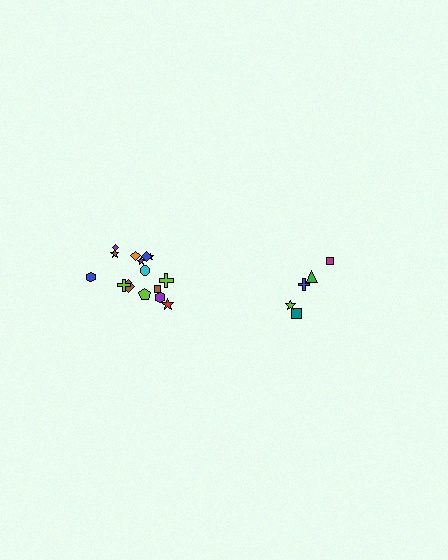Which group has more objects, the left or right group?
The left group.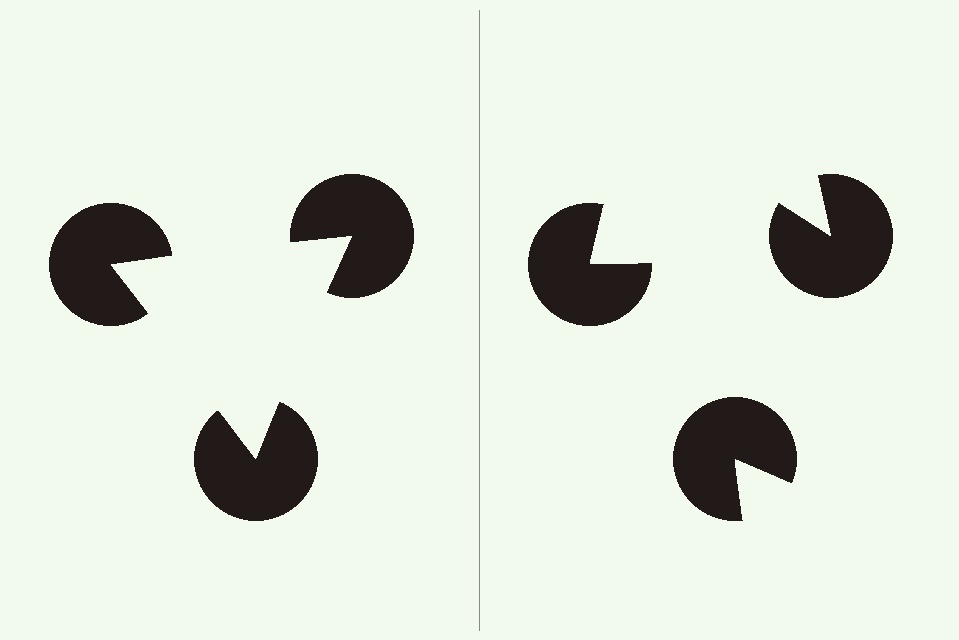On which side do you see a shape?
An illusory triangle appears on the left side. On the right side the wedge cuts are rotated, so no coherent shape forms.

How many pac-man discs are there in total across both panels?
6 — 3 on each side.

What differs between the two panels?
The pac-man discs are positioned identically on both sides; only the wedge orientations differ. On the left they align to a triangle; on the right they are misaligned.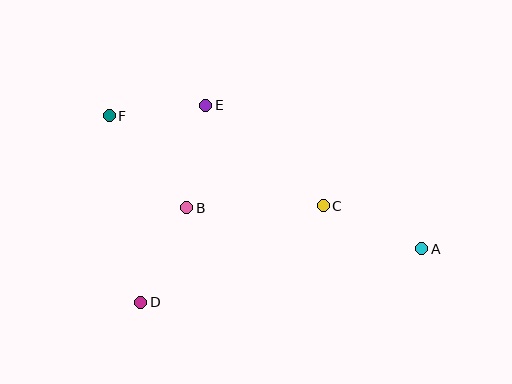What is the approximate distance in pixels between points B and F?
The distance between B and F is approximately 120 pixels.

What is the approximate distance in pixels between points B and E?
The distance between B and E is approximately 104 pixels.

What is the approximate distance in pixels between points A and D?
The distance between A and D is approximately 286 pixels.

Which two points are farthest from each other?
Points A and F are farthest from each other.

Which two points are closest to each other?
Points E and F are closest to each other.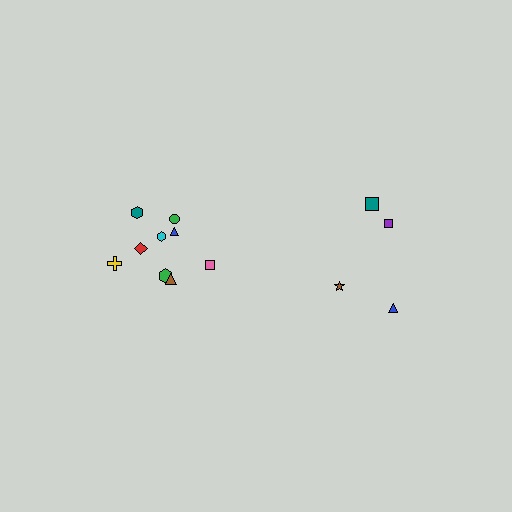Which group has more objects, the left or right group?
The left group.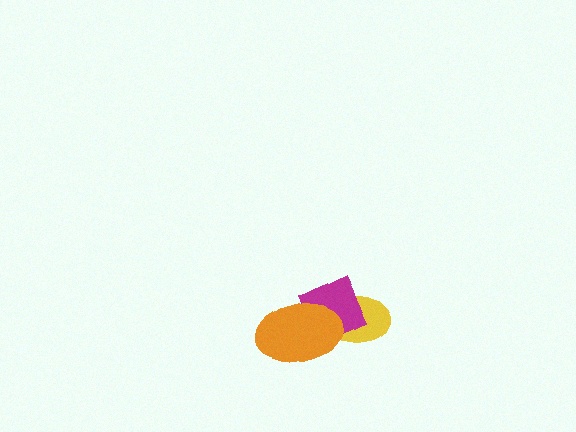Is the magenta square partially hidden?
Yes, it is partially covered by another shape.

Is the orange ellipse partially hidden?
No, no other shape covers it.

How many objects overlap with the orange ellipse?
2 objects overlap with the orange ellipse.